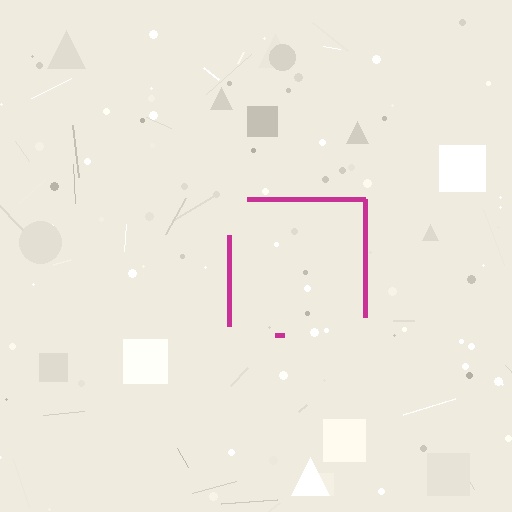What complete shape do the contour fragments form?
The contour fragments form a square.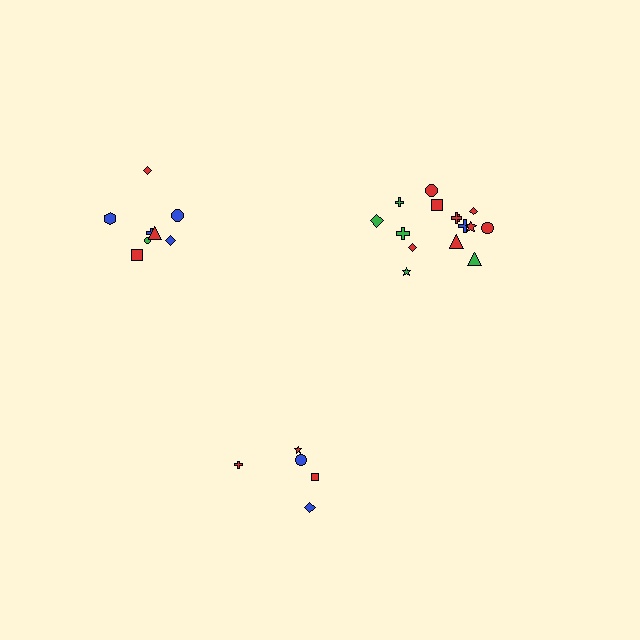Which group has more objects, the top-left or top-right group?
The top-right group.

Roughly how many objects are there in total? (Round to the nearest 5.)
Roughly 30 objects in total.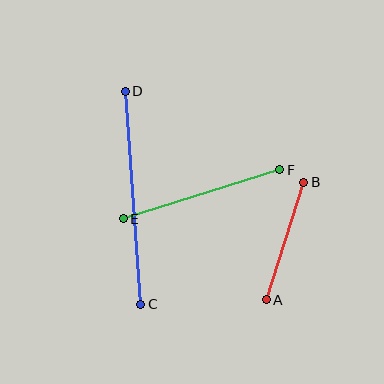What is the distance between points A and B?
The distance is approximately 123 pixels.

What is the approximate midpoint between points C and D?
The midpoint is at approximately (133, 198) pixels.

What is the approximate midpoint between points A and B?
The midpoint is at approximately (285, 241) pixels.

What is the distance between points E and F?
The distance is approximately 164 pixels.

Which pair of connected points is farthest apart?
Points C and D are farthest apart.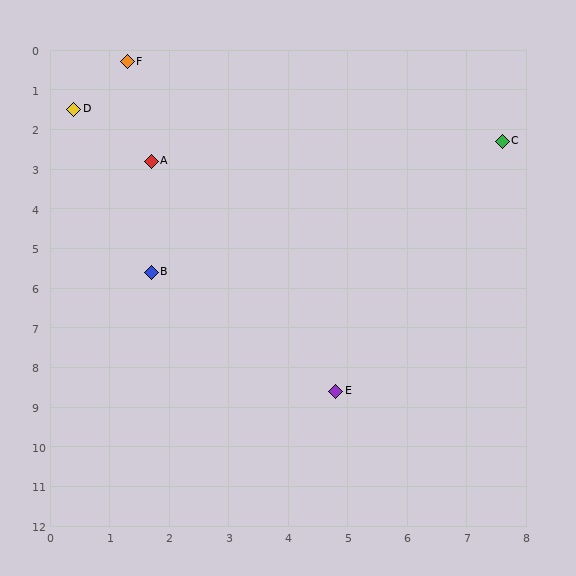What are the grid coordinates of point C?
Point C is at approximately (7.6, 2.3).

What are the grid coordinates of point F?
Point F is at approximately (1.3, 0.3).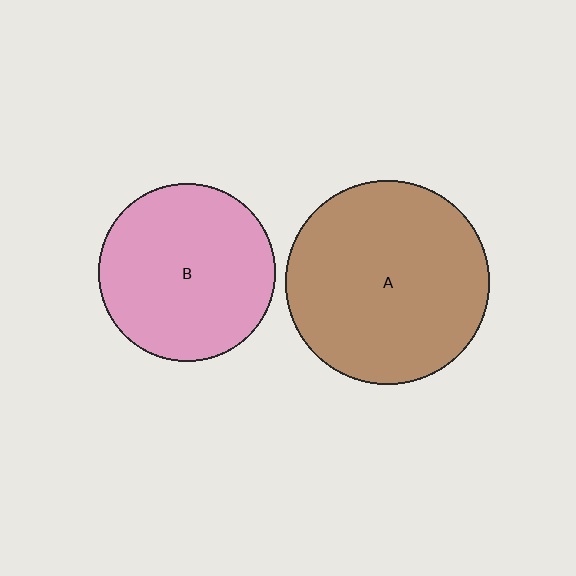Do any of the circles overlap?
No, none of the circles overlap.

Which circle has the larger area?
Circle A (brown).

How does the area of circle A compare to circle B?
Approximately 1.3 times.